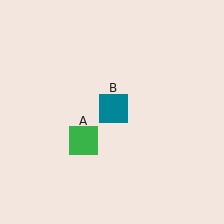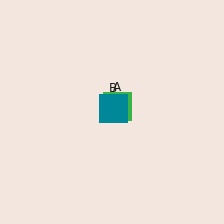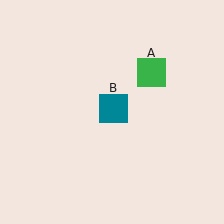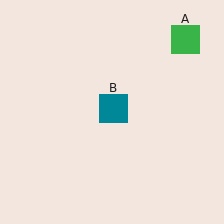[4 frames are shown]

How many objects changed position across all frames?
1 object changed position: green square (object A).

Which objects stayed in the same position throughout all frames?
Teal square (object B) remained stationary.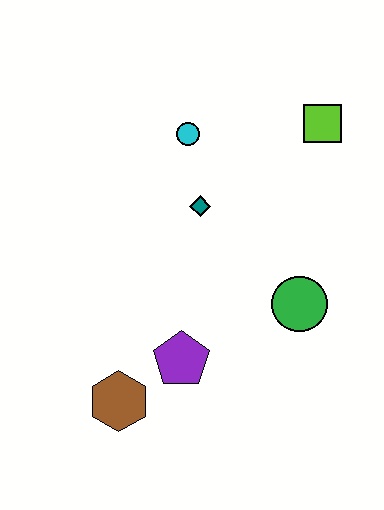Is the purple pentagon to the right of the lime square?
No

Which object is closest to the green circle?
The purple pentagon is closest to the green circle.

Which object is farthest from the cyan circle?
The brown hexagon is farthest from the cyan circle.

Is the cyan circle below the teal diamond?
No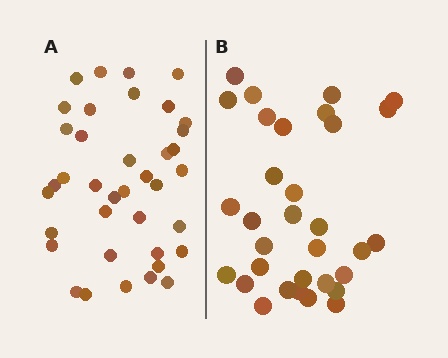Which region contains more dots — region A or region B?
Region A (the left region) has more dots.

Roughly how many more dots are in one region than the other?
Region A has about 6 more dots than region B.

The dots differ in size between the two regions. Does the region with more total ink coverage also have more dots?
No. Region B has more total ink coverage because its dots are larger, but region A actually contains more individual dots. Total area can be misleading — the number of items is what matters here.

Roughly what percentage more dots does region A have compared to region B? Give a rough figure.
About 20% more.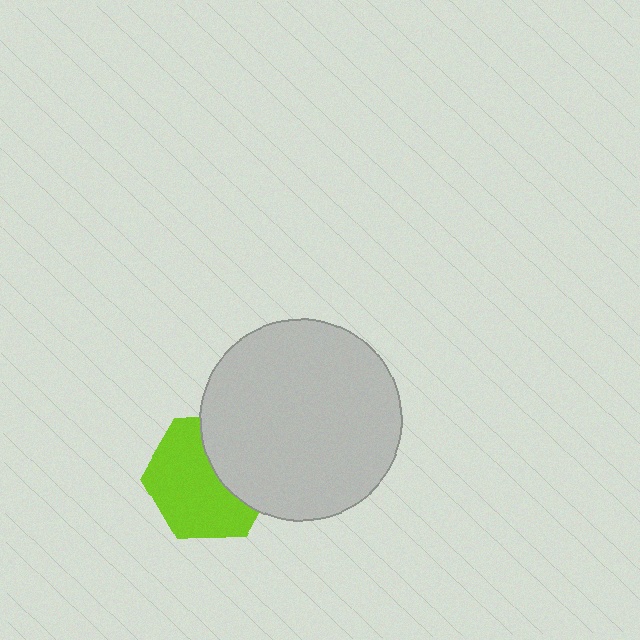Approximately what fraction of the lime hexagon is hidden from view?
Roughly 37% of the lime hexagon is hidden behind the light gray circle.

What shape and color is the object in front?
The object in front is a light gray circle.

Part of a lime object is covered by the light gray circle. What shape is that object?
It is a hexagon.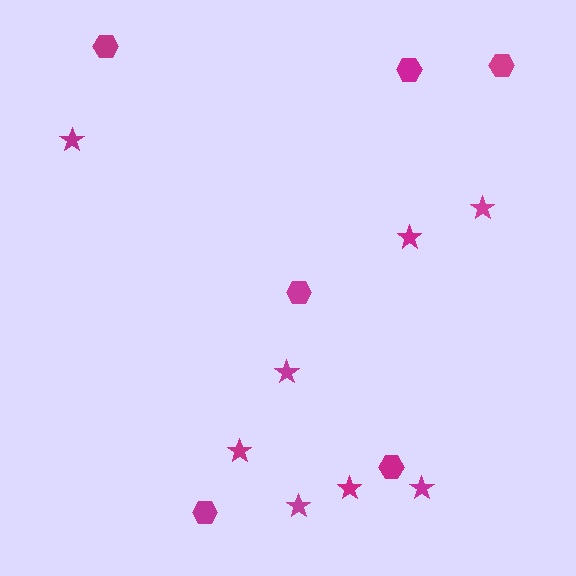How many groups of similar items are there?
There are 2 groups: one group of stars (8) and one group of hexagons (6).